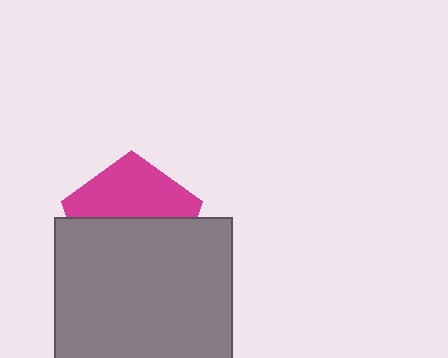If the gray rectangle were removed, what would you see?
You would see the complete magenta pentagon.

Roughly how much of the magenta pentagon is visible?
A small part of it is visible (roughly 44%).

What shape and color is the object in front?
The object in front is a gray rectangle.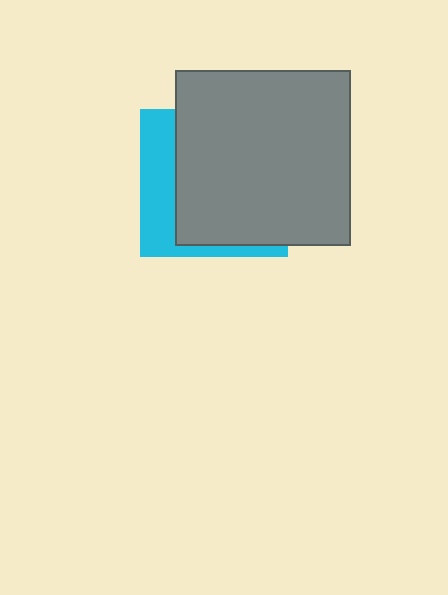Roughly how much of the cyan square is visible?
A small part of it is visible (roughly 30%).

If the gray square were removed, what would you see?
You would see the complete cyan square.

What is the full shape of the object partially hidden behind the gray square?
The partially hidden object is a cyan square.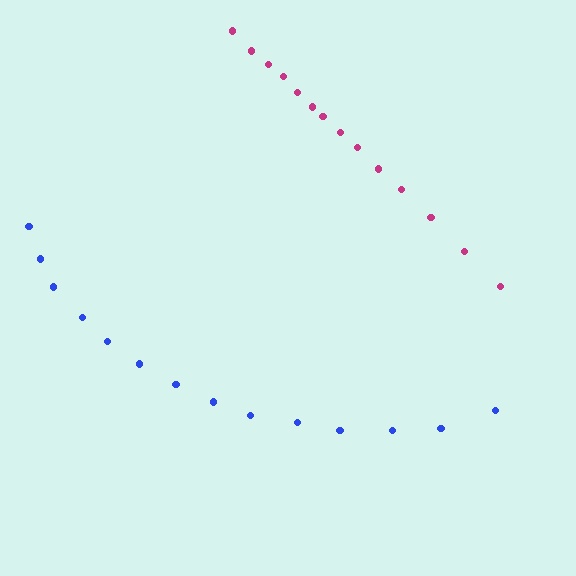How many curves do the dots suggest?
There are 2 distinct paths.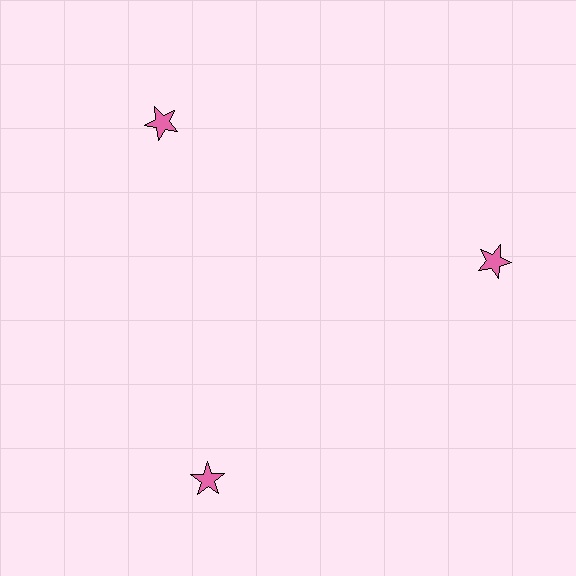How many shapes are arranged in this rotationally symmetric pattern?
There are 3 shapes, arranged in 3 groups of 1.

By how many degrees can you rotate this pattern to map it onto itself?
The pattern maps onto itself every 120 degrees of rotation.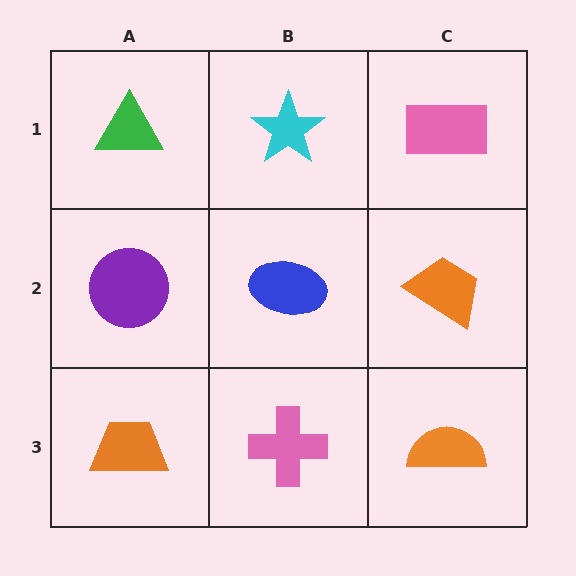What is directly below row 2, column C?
An orange semicircle.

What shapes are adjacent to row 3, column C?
An orange trapezoid (row 2, column C), a pink cross (row 3, column B).